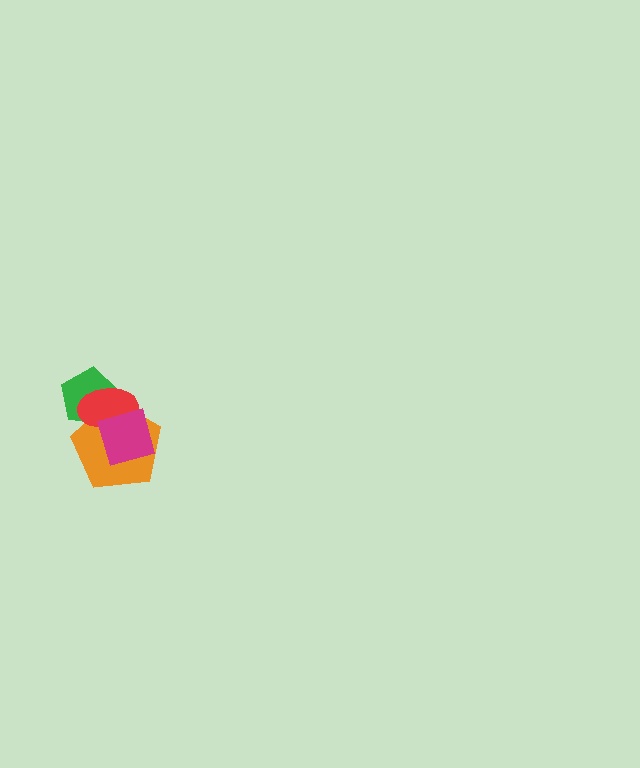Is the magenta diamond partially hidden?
No, no other shape covers it.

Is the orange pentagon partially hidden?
Yes, it is partially covered by another shape.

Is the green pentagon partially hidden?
Yes, it is partially covered by another shape.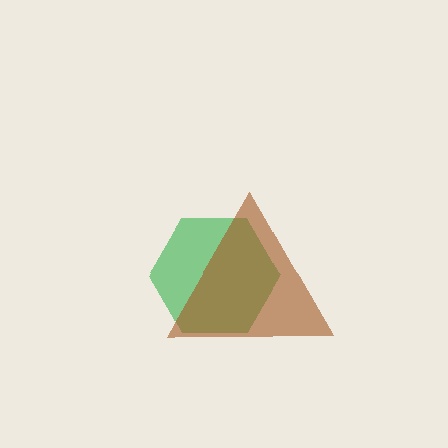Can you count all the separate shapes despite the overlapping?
Yes, there are 2 separate shapes.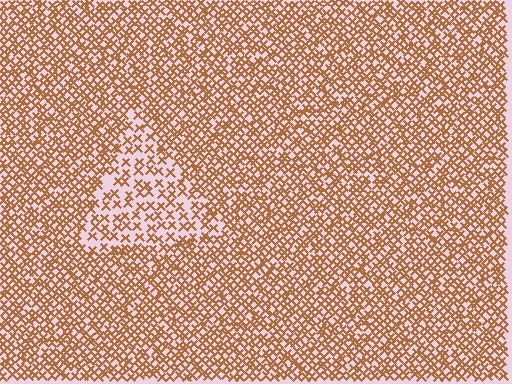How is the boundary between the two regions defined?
The boundary is defined by a change in element density (approximately 2.0x ratio). All elements are the same color, size, and shape.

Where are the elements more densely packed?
The elements are more densely packed outside the triangle boundary.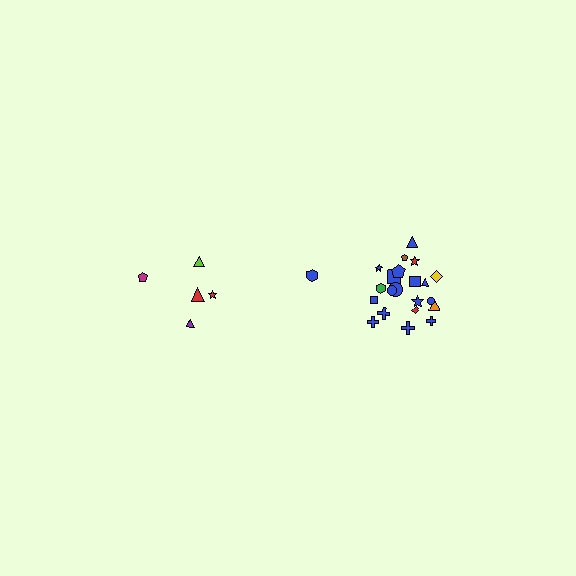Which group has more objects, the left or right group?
The right group.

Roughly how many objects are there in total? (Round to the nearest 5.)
Roughly 25 objects in total.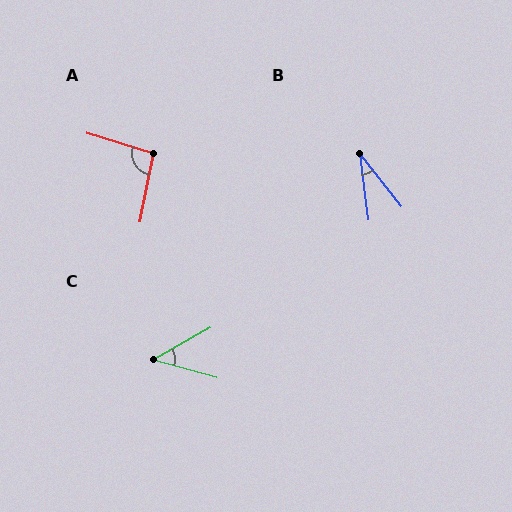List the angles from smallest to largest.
B (32°), C (45°), A (96°).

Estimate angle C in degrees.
Approximately 45 degrees.